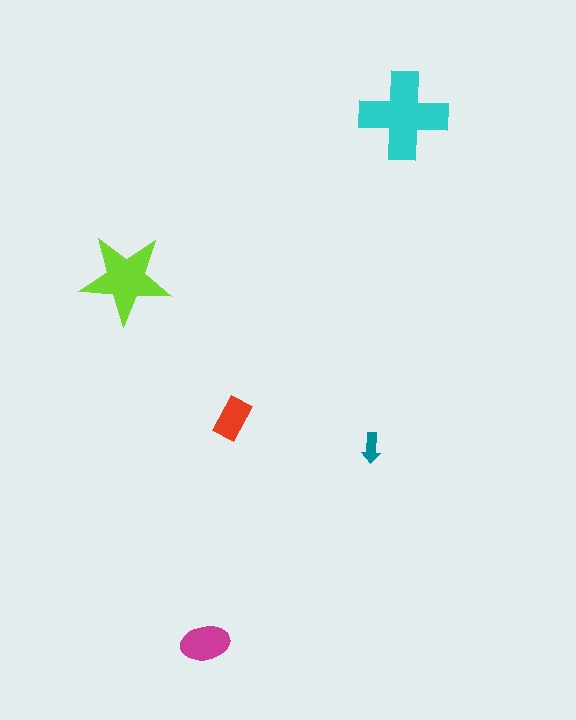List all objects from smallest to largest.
The teal arrow, the red rectangle, the magenta ellipse, the lime star, the cyan cross.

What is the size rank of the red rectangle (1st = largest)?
4th.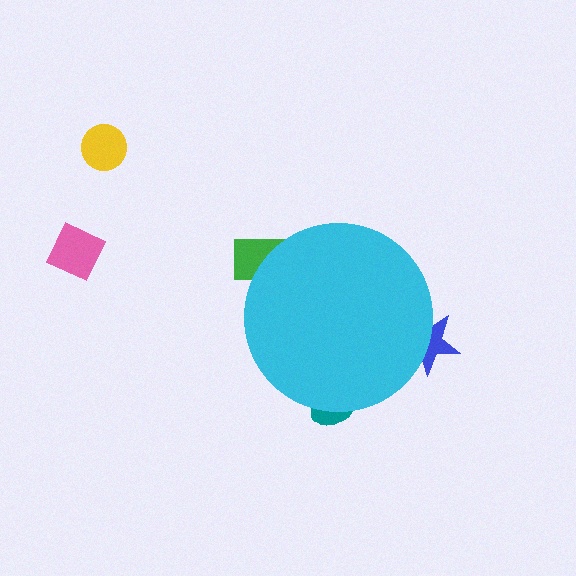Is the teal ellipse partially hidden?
Yes, the teal ellipse is partially hidden behind the cyan circle.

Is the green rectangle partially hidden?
Yes, the green rectangle is partially hidden behind the cyan circle.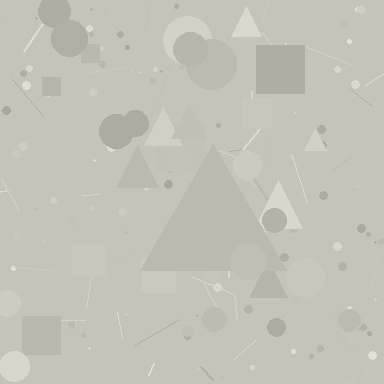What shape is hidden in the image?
A triangle is hidden in the image.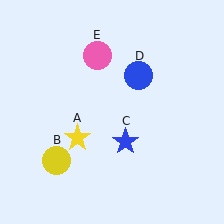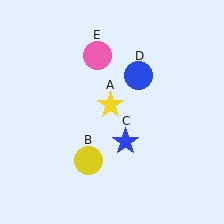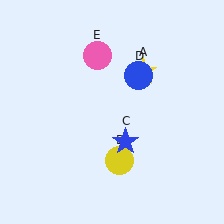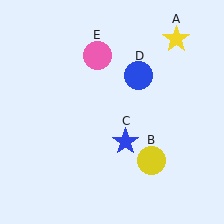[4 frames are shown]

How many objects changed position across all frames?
2 objects changed position: yellow star (object A), yellow circle (object B).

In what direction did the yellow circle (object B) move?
The yellow circle (object B) moved right.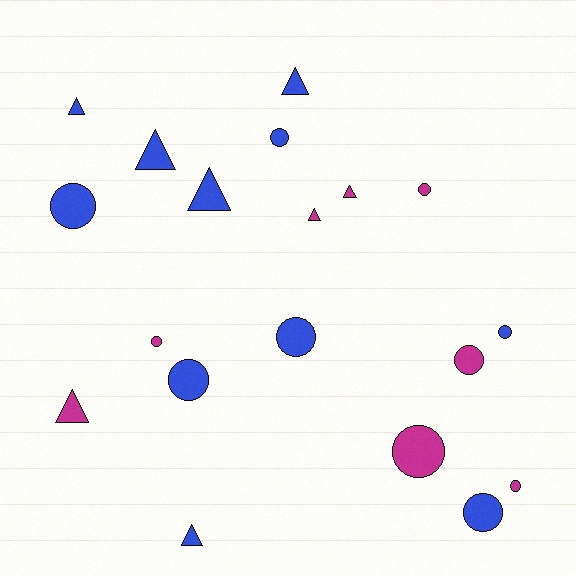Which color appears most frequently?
Blue, with 11 objects.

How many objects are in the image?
There are 19 objects.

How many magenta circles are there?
There are 5 magenta circles.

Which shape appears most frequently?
Circle, with 11 objects.